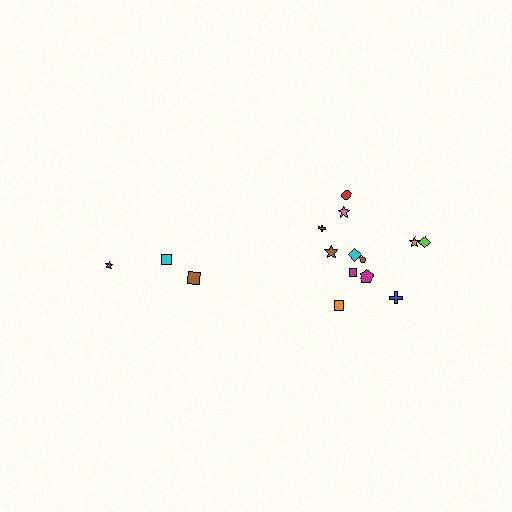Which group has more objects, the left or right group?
The right group.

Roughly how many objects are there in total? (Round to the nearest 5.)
Roughly 15 objects in total.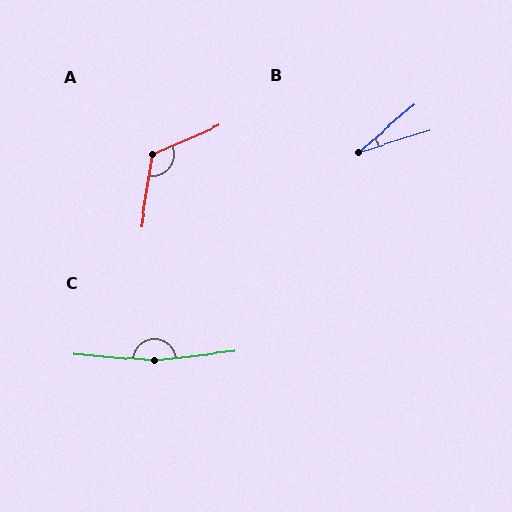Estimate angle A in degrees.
Approximately 122 degrees.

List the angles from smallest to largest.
B (23°), A (122°), C (168°).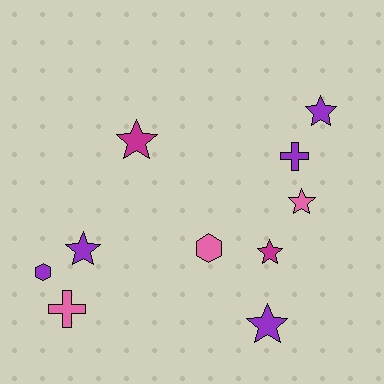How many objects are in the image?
There are 10 objects.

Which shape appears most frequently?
Star, with 6 objects.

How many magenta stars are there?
There are 2 magenta stars.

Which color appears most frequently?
Purple, with 5 objects.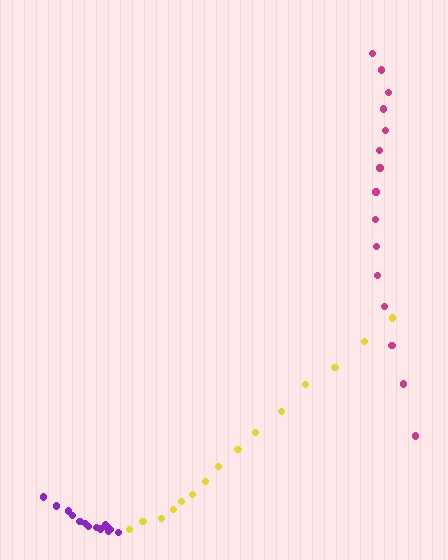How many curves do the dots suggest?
There are 3 distinct paths.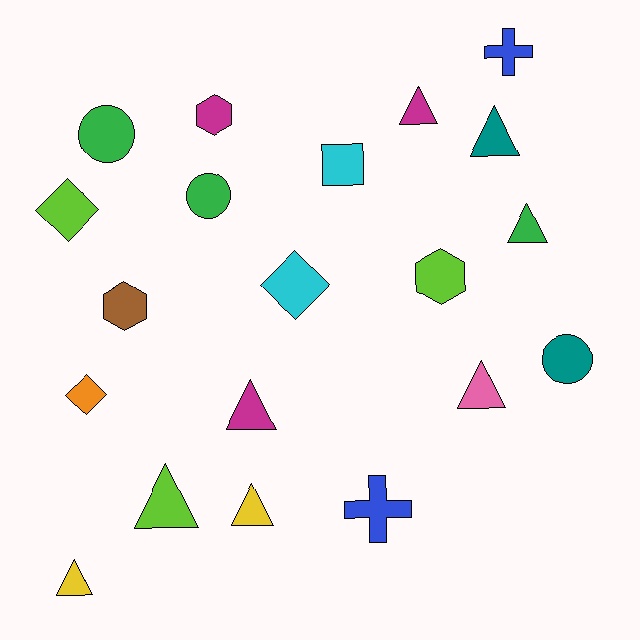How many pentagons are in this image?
There are no pentagons.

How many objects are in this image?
There are 20 objects.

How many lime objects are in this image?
There are 3 lime objects.